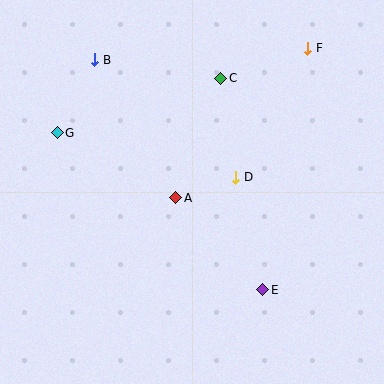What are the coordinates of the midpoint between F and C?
The midpoint between F and C is at (264, 63).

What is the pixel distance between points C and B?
The distance between C and B is 128 pixels.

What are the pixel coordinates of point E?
Point E is at (263, 290).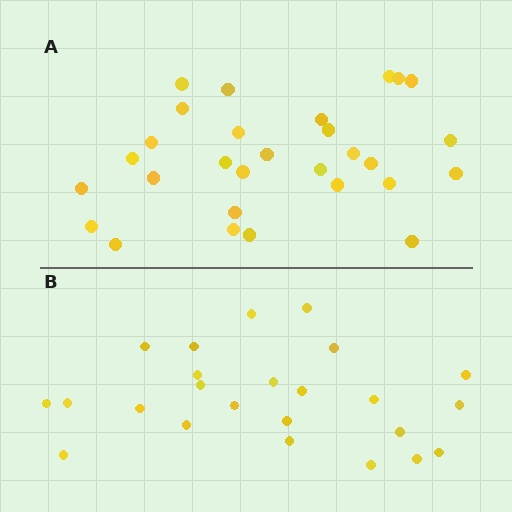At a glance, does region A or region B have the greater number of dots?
Region A (the top region) has more dots.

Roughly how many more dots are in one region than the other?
Region A has about 5 more dots than region B.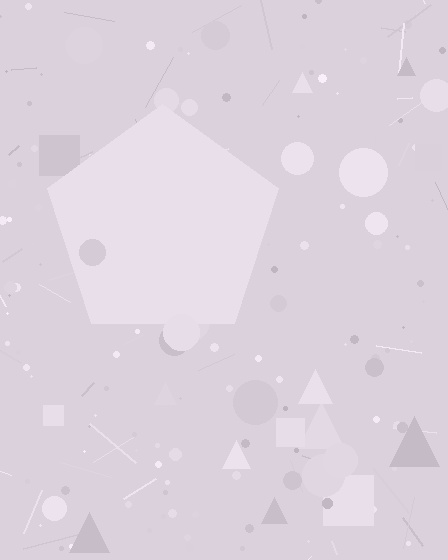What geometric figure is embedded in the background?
A pentagon is embedded in the background.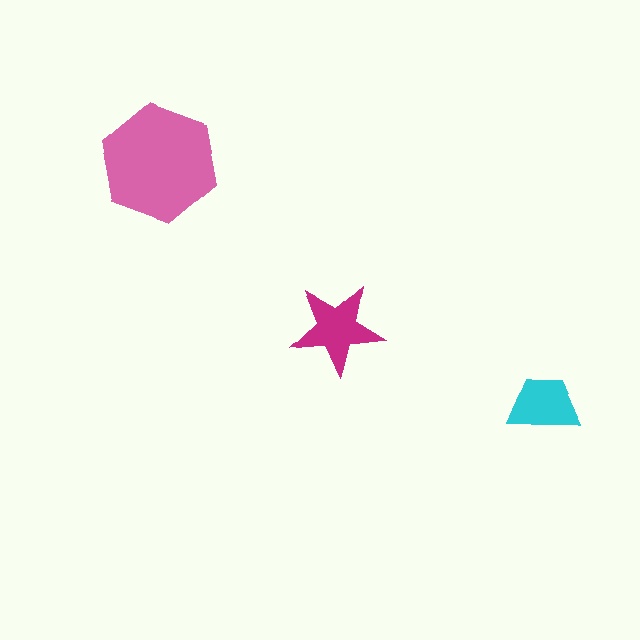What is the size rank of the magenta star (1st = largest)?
2nd.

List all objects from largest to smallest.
The pink hexagon, the magenta star, the cyan trapezoid.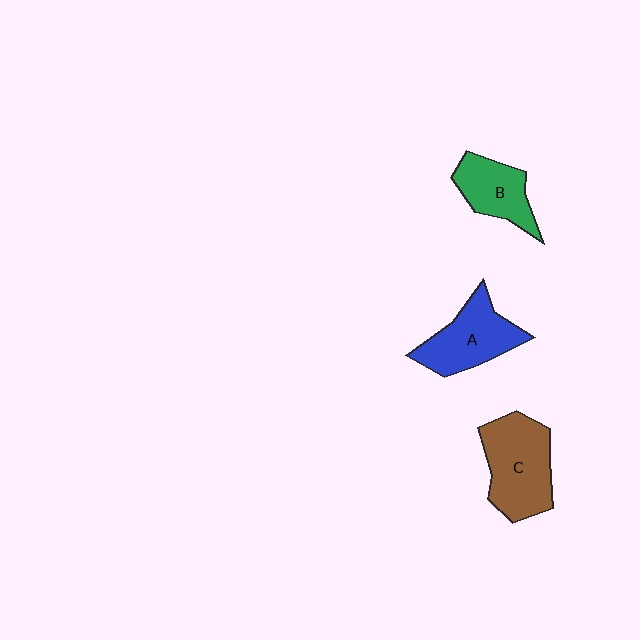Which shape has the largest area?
Shape C (brown).